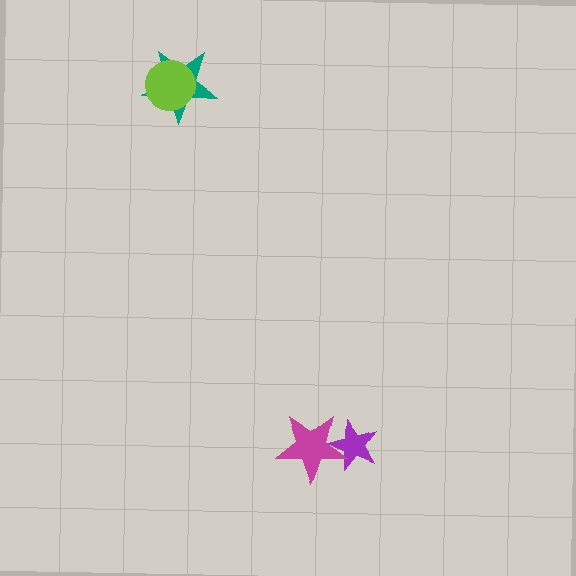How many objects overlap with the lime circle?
1 object overlaps with the lime circle.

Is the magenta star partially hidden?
No, no other shape covers it.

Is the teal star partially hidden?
Yes, it is partially covered by another shape.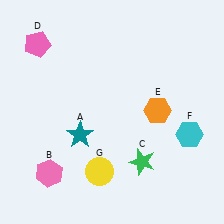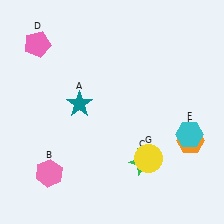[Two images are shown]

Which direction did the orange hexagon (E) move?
The orange hexagon (E) moved right.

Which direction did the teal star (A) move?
The teal star (A) moved up.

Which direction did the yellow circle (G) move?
The yellow circle (G) moved right.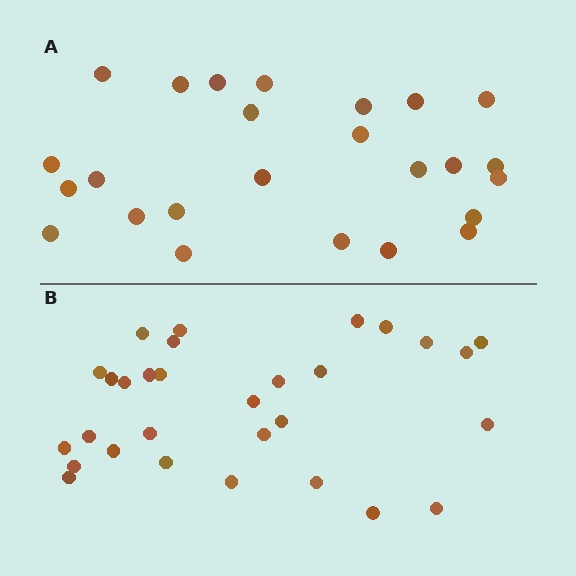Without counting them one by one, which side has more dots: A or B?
Region B (the bottom region) has more dots.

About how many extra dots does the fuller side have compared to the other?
Region B has about 5 more dots than region A.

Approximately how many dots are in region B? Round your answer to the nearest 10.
About 30 dots.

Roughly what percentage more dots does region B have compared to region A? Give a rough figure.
About 20% more.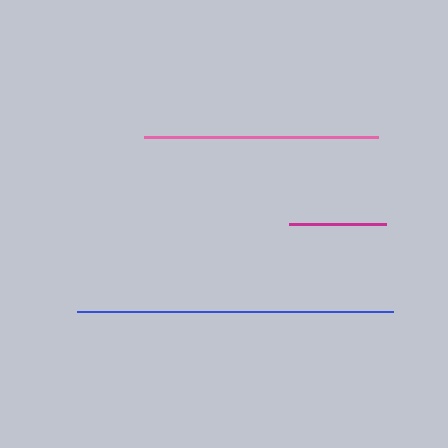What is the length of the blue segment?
The blue segment is approximately 317 pixels long.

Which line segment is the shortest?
The magenta line is the shortest at approximately 97 pixels.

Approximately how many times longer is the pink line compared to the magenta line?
The pink line is approximately 2.4 times the length of the magenta line.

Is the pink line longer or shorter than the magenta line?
The pink line is longer than the magenta line.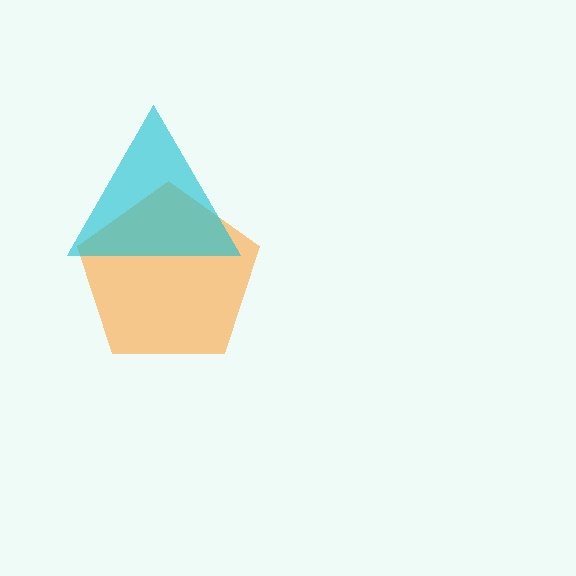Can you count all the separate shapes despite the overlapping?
Yes, there are 2 separate shapes.